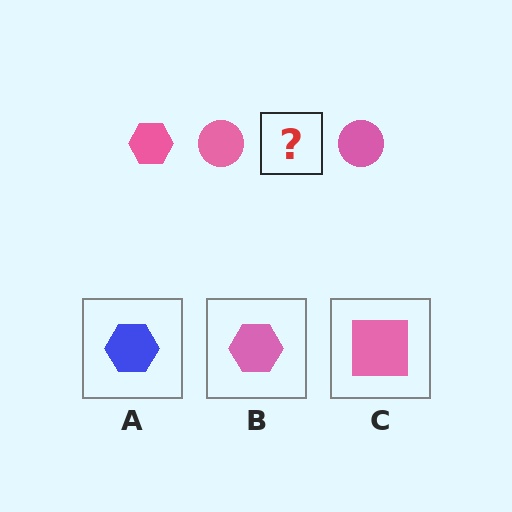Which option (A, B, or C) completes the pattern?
B.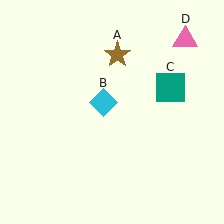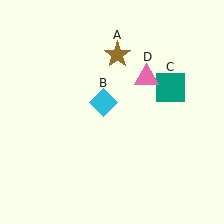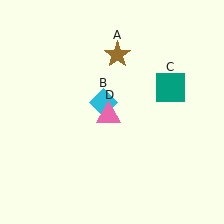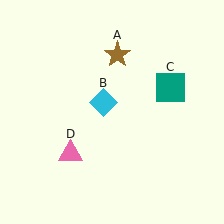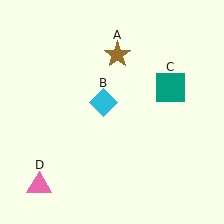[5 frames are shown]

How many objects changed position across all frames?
1 object changed position: pink triangle (object D).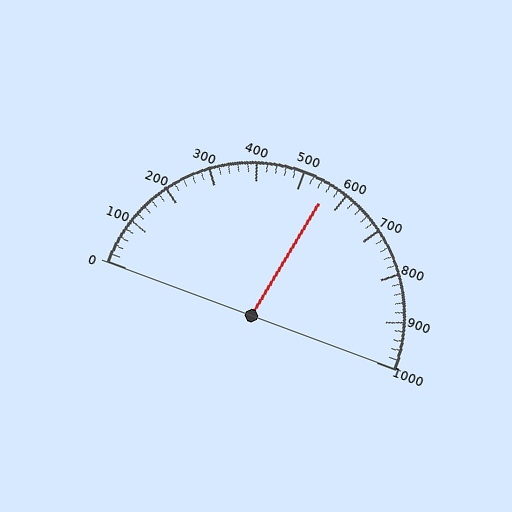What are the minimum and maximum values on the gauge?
The gauge ranges from 0 to 1000.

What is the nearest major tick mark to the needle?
The nearest major tick mark is 600.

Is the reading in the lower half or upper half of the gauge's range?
The reading is in the upper half of the range (0 to 1000).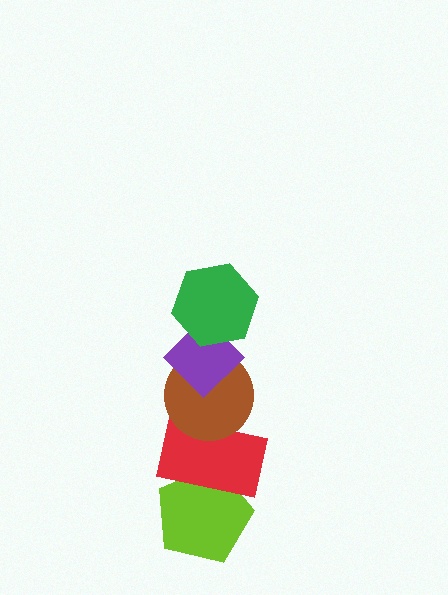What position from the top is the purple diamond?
The purple diamond is 2nd from the top.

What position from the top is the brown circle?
The brown circle is 3rd from the top.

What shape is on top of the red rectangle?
The brown circle is on top of the red rectangle.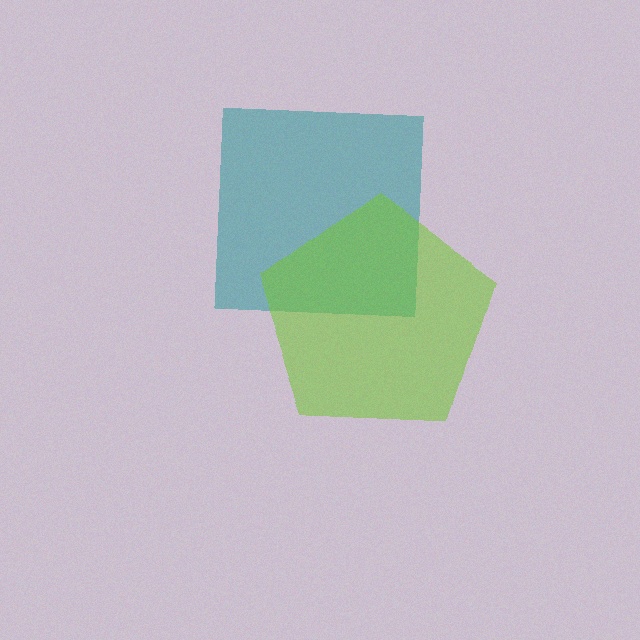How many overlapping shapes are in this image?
There are 2 overlapping shapes in the image.